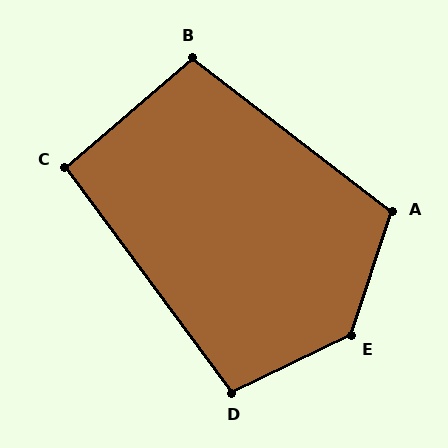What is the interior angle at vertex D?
Approximately 101 degrees (obtuse).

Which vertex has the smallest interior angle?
C, at approximately 94 degrees.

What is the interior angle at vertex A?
Approximately 109 degrees (obtuse).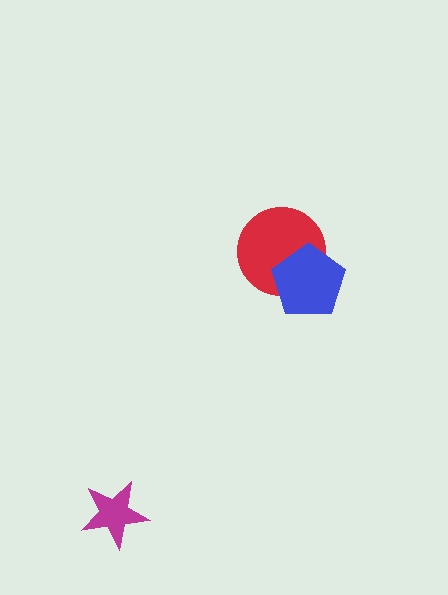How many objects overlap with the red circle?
1 object overlaps with the red circle.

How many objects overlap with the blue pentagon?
1 object overlaps with the blue pentagon.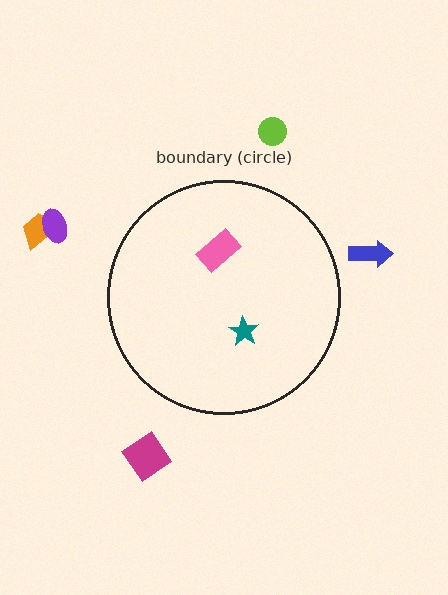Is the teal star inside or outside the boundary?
Inside.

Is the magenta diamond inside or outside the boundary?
Outside.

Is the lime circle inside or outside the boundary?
Outside.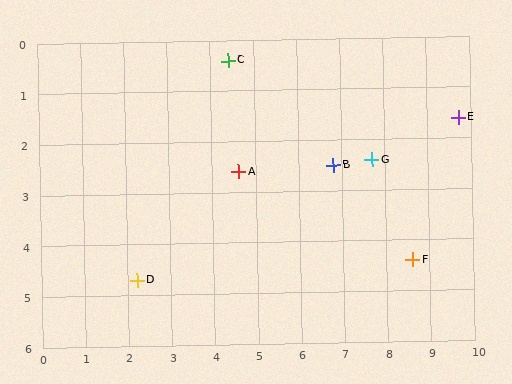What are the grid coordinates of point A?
Point A is at approximately (4.6, 2.6).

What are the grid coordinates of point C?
Point C is at approximately (4.4, 0.4).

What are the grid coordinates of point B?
Point B is at approximately (6.8, 2.5).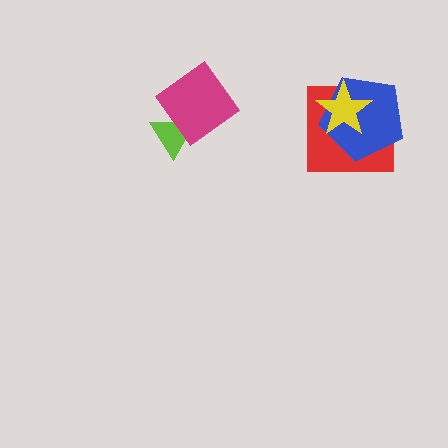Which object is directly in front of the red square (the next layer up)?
The blue pentagon is directly in front of the red square.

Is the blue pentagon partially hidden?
Yes, it is partially covered by another shape.